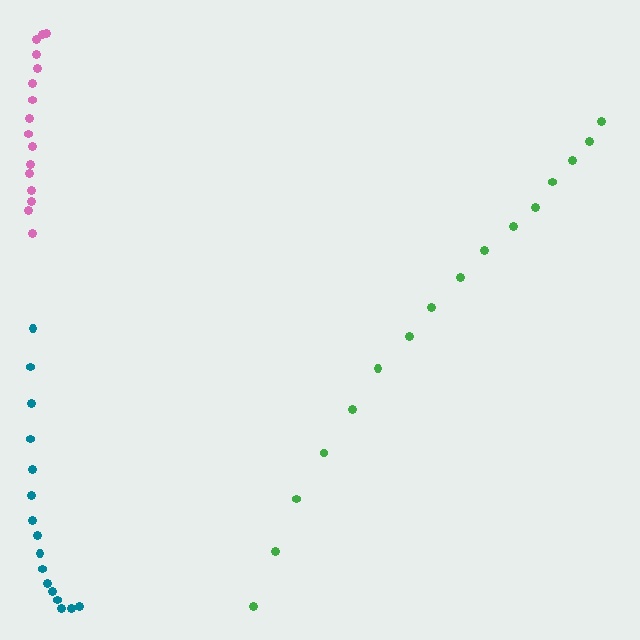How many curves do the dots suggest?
There are 3 distinct paths.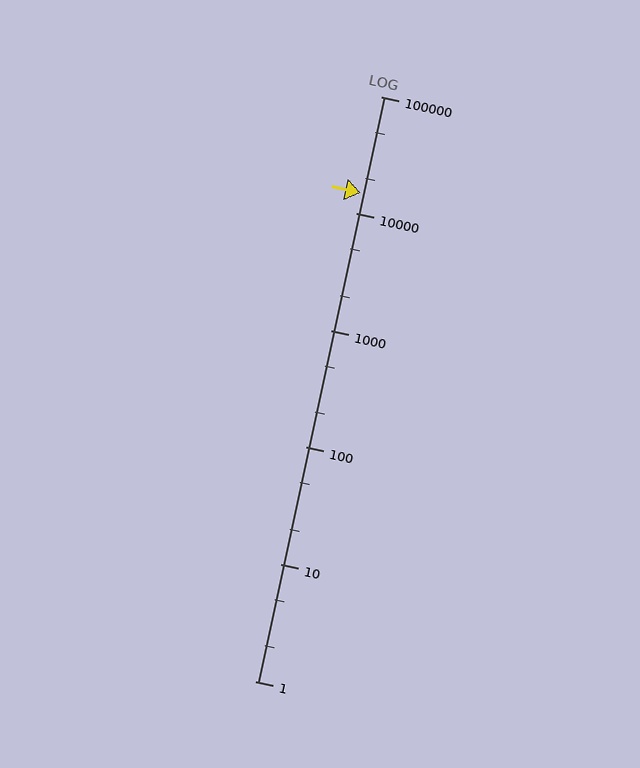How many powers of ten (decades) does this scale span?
The scale spans 5 decades, from 1 to 100000.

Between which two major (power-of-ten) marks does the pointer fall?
The pointer is between 10000 and 100000.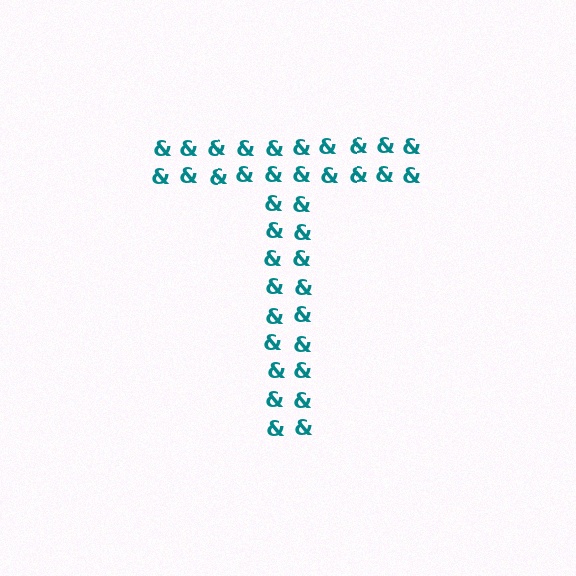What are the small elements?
The small elements are ampersands.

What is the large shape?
The large shape is the letter T.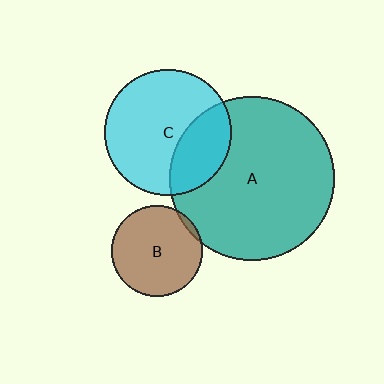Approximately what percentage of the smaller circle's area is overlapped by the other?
Approximately 30%.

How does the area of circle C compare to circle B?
Approximately 1.9 times.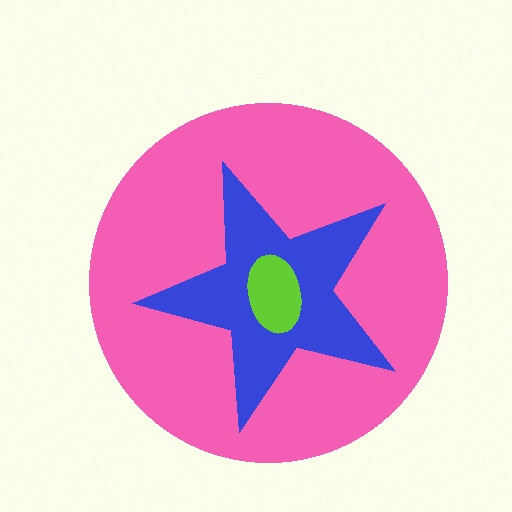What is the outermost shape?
The pink circle.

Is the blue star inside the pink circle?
Yes.